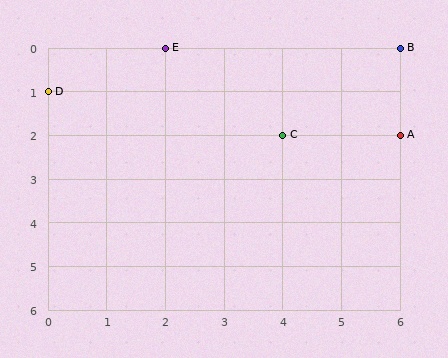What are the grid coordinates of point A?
Point A is at grid coordinates (6, 2).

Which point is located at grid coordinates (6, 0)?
Point B is at (6, 0).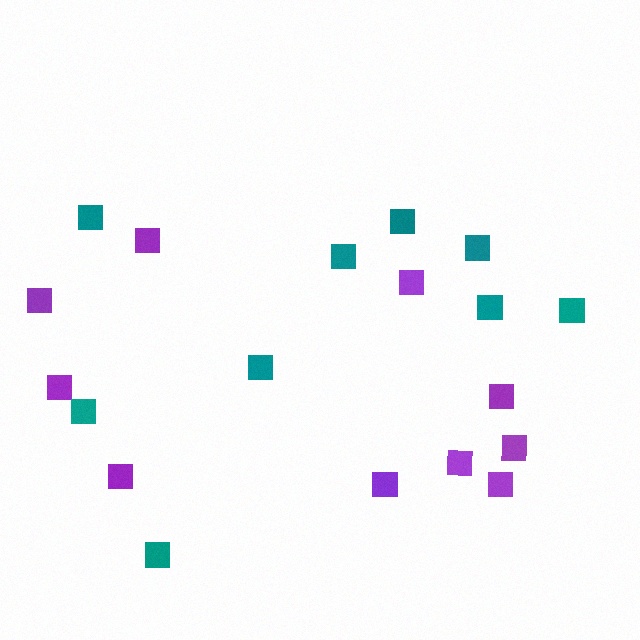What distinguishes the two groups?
There are 2 groups: one group of purple squares (10) and one group of teal squares (9).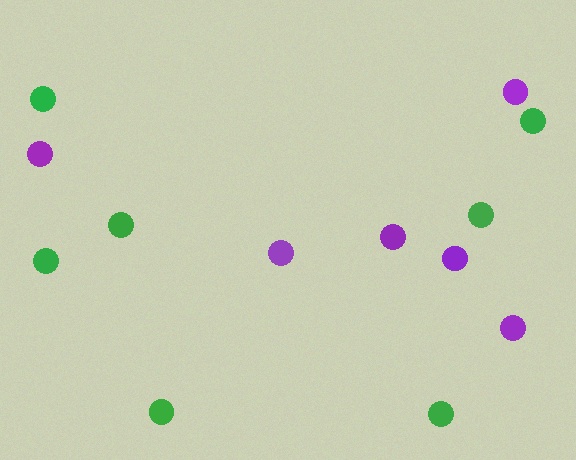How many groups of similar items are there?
There are 2 groups: one group of purple circles (6) and one group of green circles (7).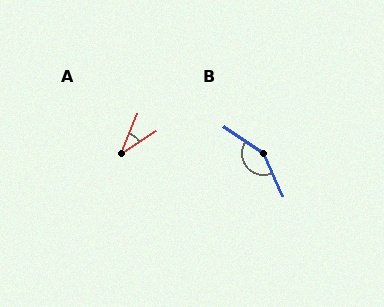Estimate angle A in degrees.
Approximately 34 degrees.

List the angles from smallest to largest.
A (34°), B (149°).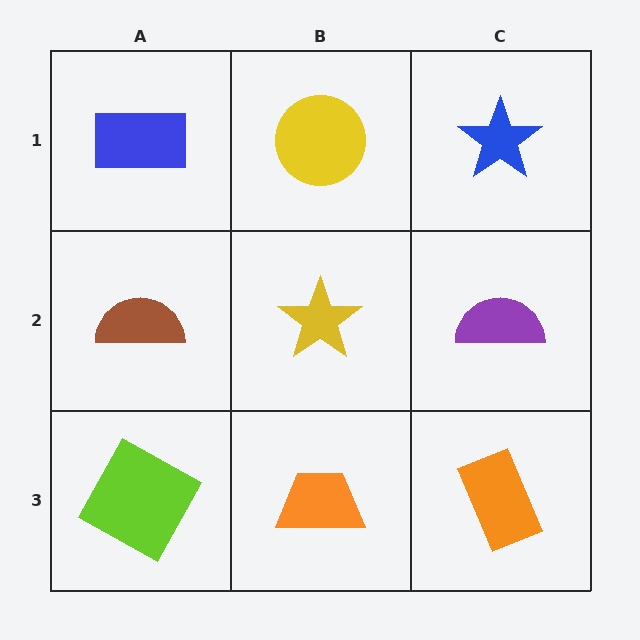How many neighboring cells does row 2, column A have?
3.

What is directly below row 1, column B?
A yellow star.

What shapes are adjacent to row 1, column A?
A brown semicircle (row 2, column A), a yellow circle (row 1, column B).